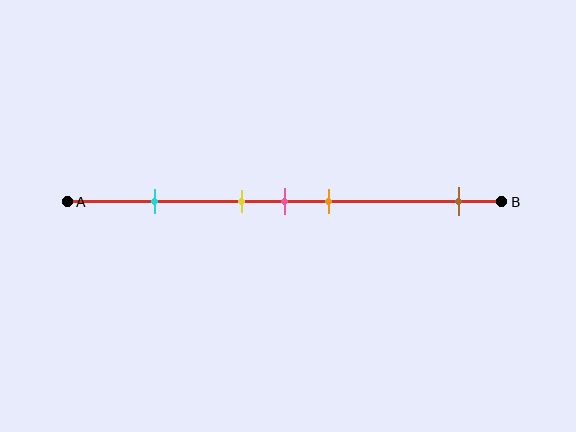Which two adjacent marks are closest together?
The yellow and pink marks are the closest adjacent pair.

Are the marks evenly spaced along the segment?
No, the marks are not evenly spaced.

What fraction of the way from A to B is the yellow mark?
The yellow mark is approximately 40% (0.4) of the way from A to B.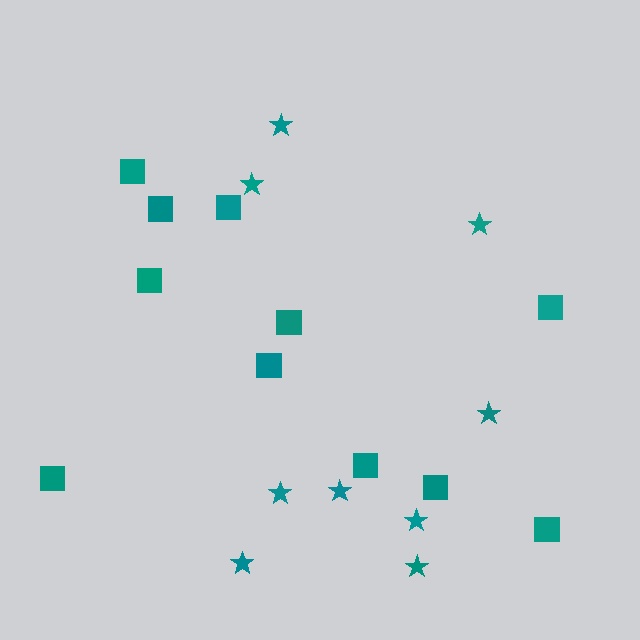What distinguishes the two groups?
There are 2 groups: one group of stars (9) and one group of squares (11).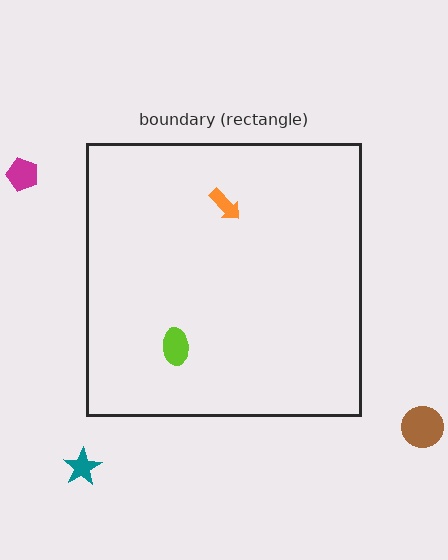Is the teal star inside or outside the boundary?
Outside.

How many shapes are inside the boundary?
2 inside, 3 outside.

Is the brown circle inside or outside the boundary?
Outside.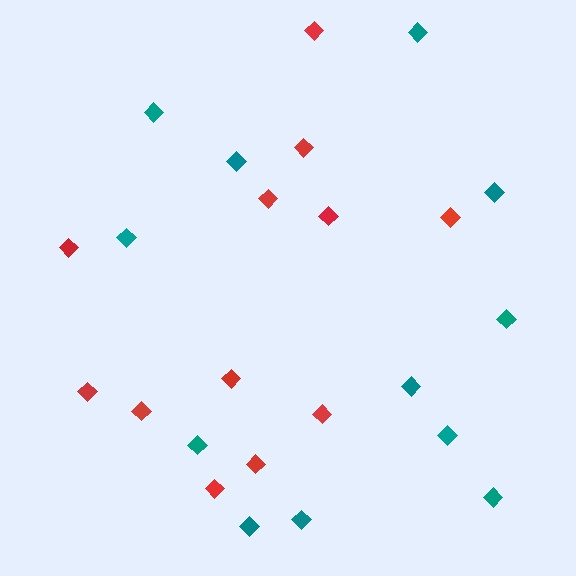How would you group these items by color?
There are 2 groups: one group of teal diamonds (12) and one group of red diamonds (12).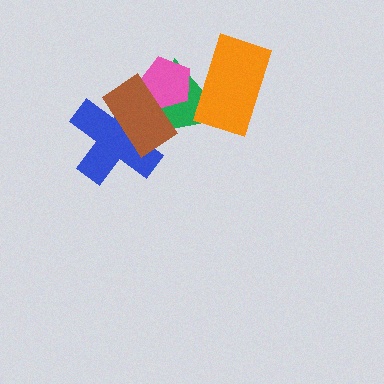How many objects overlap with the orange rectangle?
1 object overlaps with the orange rectangle.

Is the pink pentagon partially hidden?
Yes, it is partially covered by another shape.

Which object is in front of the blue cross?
The brown rectangle is in front of the blue cross.